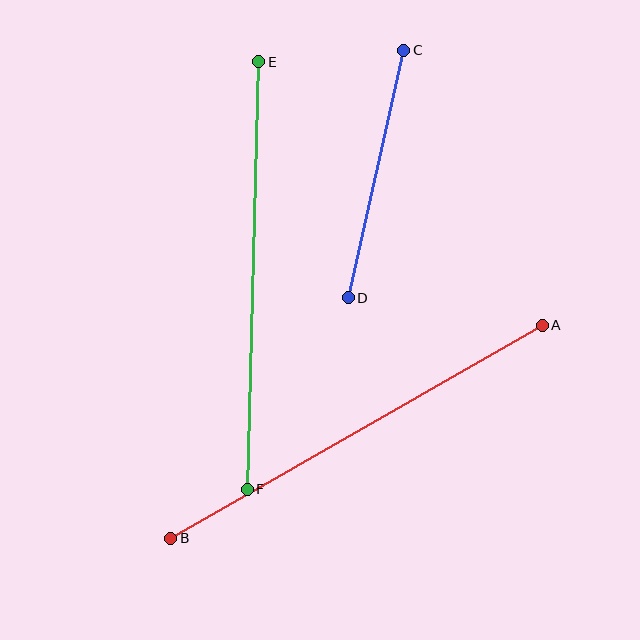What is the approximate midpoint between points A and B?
The midpoint is at approximately (356, 432) pixels.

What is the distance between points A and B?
The distance is approximately 428 pixels.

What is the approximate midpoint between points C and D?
The midpoint is at approximately (376, 174) pixels.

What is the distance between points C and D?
The distance is approximately 253 pixels.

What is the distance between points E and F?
The distance is approximately 428 pixels.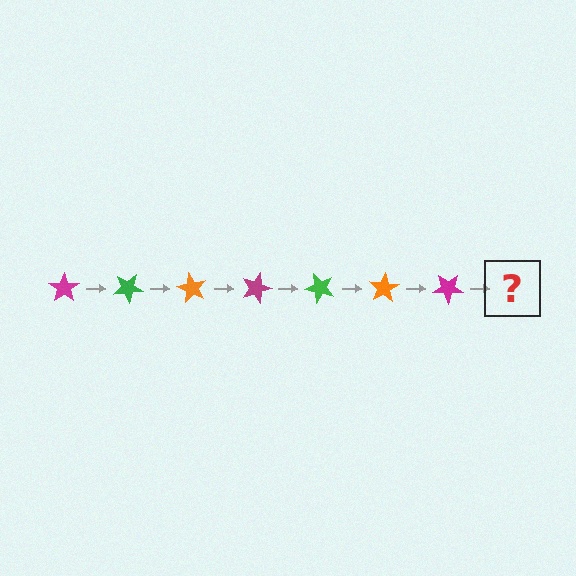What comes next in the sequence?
The next element should be a green star, rotated 210 degrees from the start.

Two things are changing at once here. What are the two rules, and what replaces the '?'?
The two rules are that it rotates 30 degrees each step and the color cycles through magenta, green, and orange. The '?' should be a green star, rotated 210 degrees from the start.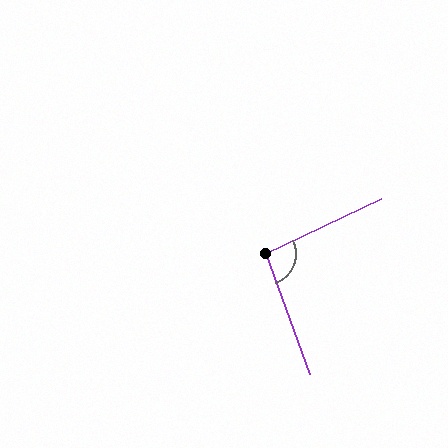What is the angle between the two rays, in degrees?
Approximately 95 degrees.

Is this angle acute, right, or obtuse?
It is obtuse.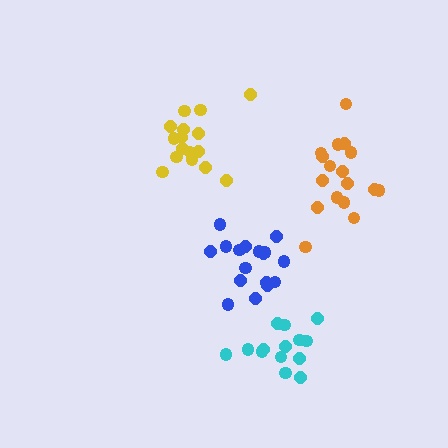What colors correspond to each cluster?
The clusters are colored: cyan, orange, yellow, blue.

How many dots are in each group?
Group 1: 14 dots, Group 2: 17 dots, Group 3: 16 dots, Group 4: 17 dots (64 total).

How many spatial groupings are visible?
There are 4 spatial groupings.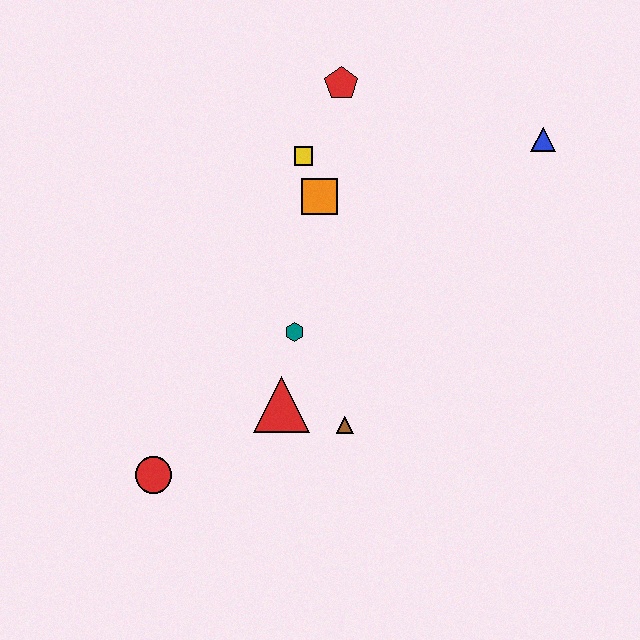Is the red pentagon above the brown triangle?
Yes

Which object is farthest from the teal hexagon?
The blue triangle is farthest from the teal hexagon.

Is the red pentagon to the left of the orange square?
No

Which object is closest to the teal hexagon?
The red triangle is closest to the teal hexagon.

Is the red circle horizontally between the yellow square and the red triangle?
No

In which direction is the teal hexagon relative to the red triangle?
The teal hexagon is above the red triangle.